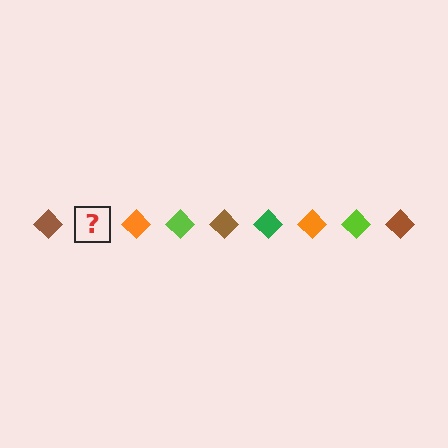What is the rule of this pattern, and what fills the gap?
The rule is that the pattern cycles through brown, green, orange, lime diamonds. The gap should be filled with a green diamond.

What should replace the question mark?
The question mark should be replaced with a green diamond.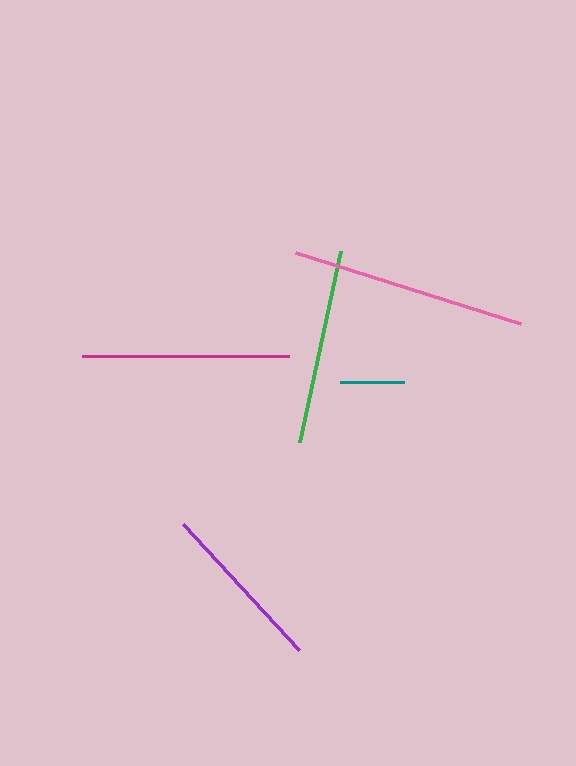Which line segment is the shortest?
The teal line is the shortest at approximately 64 pixels.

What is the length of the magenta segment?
The magenta segment is approximately 207 pixels long.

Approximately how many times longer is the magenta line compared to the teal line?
The magenta line is approximately 3.2 times the length of the teal line.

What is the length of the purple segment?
The purple segment is approximately 171 pixels long.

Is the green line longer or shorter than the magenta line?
The magenta line is longer than the green line.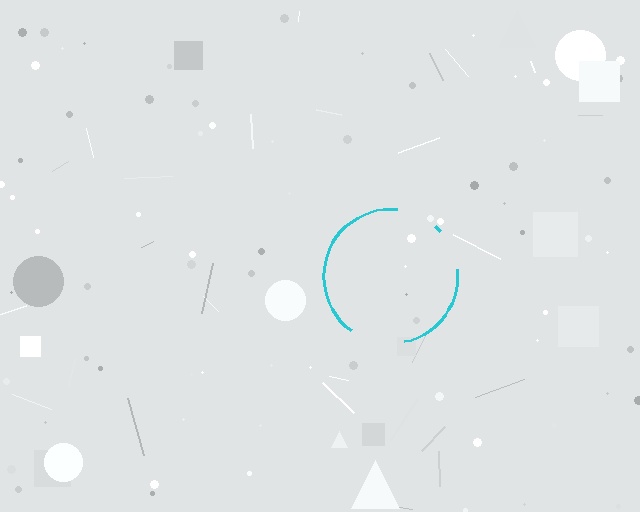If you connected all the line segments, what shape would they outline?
They would outline a circle.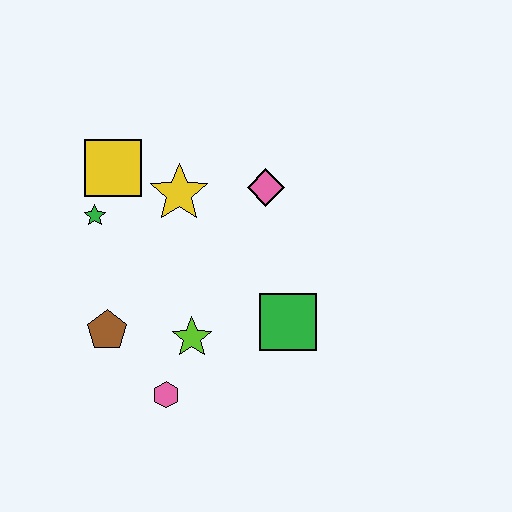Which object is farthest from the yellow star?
The pink hexagon is farthest from the yellow star.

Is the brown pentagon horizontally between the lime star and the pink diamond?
No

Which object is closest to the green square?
The lime star is closest to the green square.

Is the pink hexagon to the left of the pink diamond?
Yes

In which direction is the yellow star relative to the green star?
The yellow star is to the right of the green star.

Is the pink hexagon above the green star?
No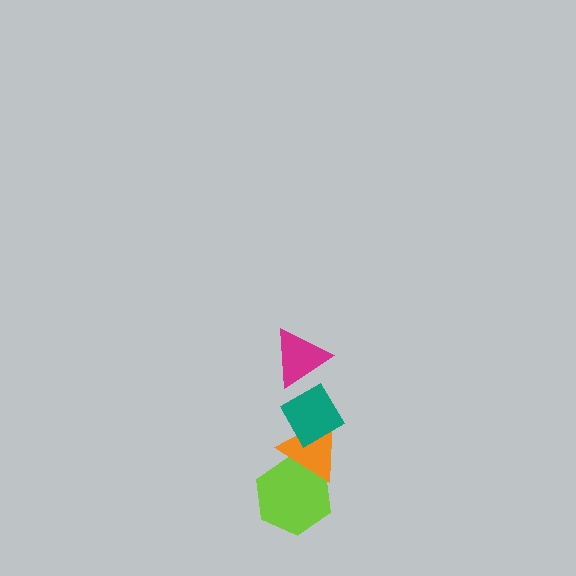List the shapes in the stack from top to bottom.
From top to bottom: the magenta triangle, the teal diamond, the orange triangle, the lime hexagon.